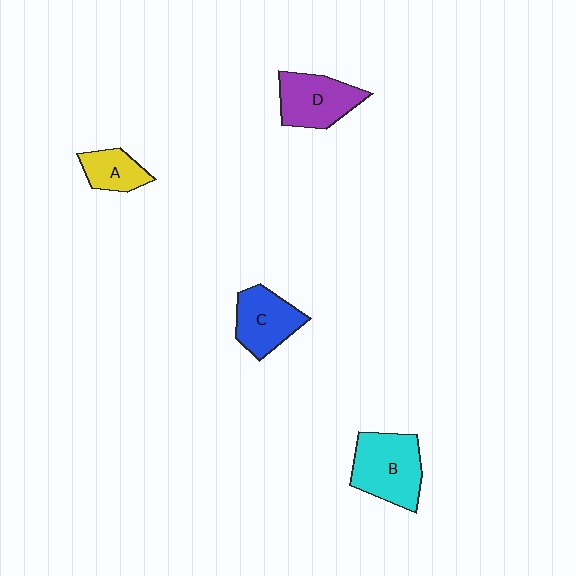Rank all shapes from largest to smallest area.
From largest to smallest: B (cyan), D (purple), C (blue), A (yellow).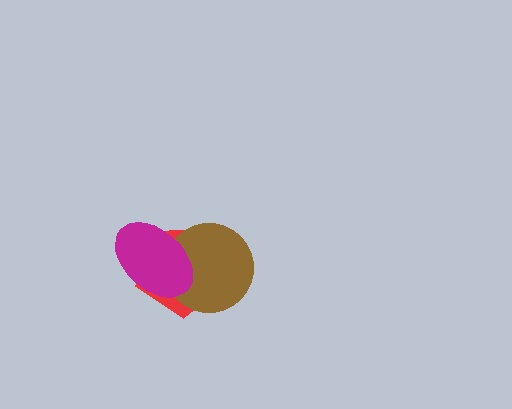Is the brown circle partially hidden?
Yes, it is partially covered by another shape.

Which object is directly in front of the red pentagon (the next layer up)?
The brown circle is directly in front of the red pentagon.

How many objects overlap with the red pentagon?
2 objects overlap with the red pentagon.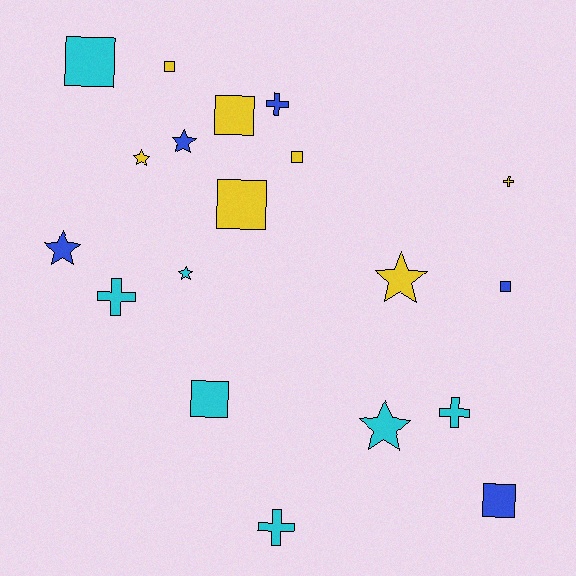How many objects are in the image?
There are 19 objects.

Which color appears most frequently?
Yellow, with 7 objects.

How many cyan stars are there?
There are 2 cyan stars.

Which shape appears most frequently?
Square, with 8 objects.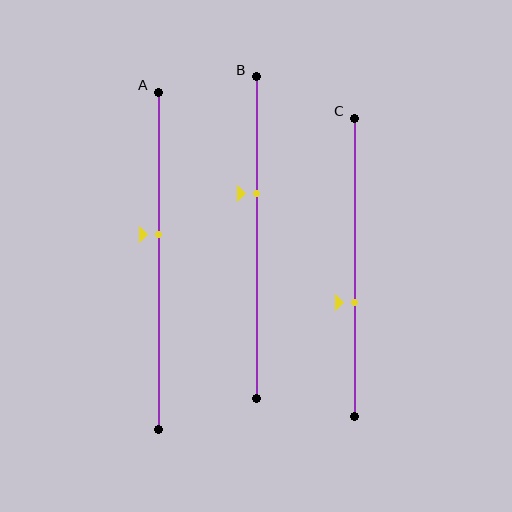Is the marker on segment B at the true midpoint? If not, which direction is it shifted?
No, the marker on segment B is shifted upward by about 14% of the segment length.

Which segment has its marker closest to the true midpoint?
Segment A has its marker closest to the true midpoint.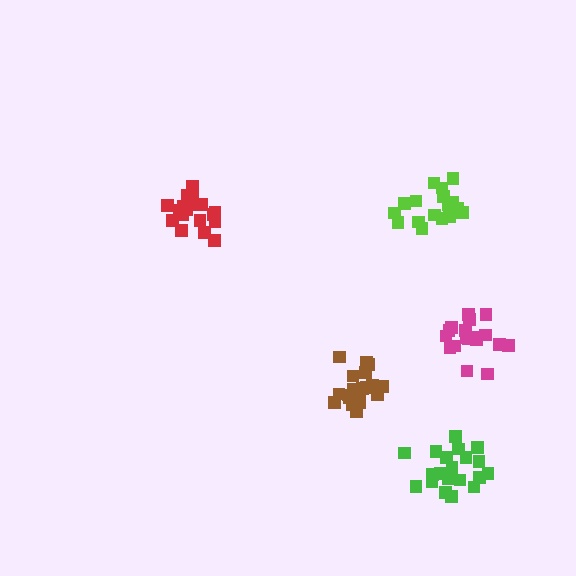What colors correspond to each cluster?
The clusters are colored: red, brown, magenta, lime, green.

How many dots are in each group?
Group 1: 20 dots, Group 2: 21 dots, Group 3: 19 dots, Group 4: 19 dots, Group 5: 20 dots (99 total).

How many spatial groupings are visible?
There are 5 spatial groupings.